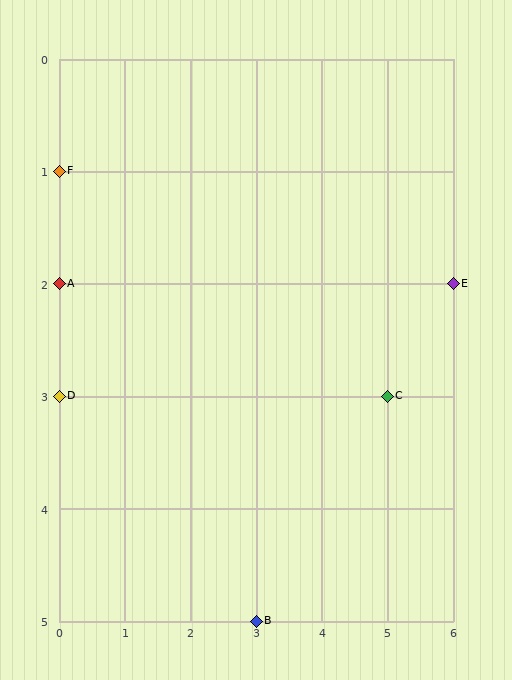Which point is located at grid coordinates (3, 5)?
Point B is at (3, 5).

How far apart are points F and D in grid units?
Points F and D are 2 rows apart.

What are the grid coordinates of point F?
Point F is at grid coordinates (0, 1).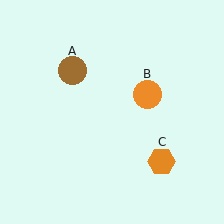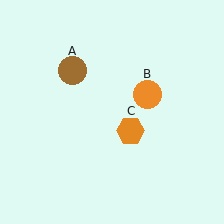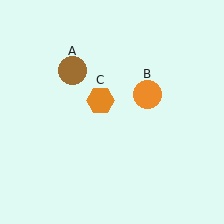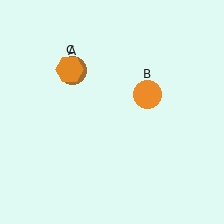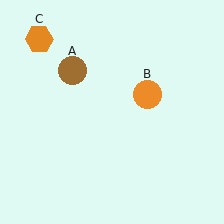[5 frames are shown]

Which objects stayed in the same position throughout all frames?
Brown circle (object A) and orange circle (object B) remained stationary.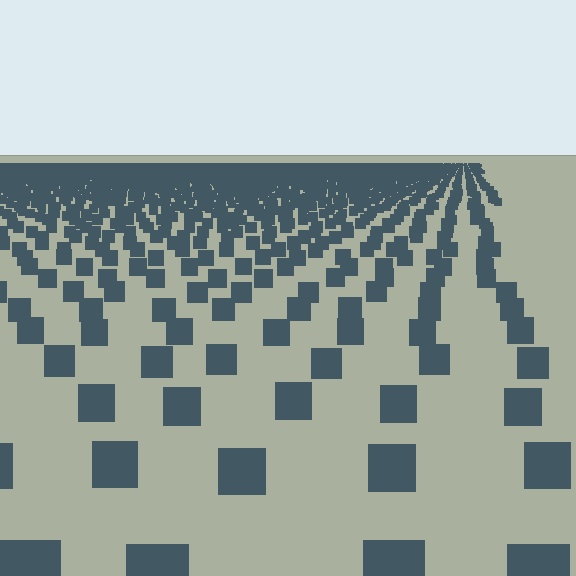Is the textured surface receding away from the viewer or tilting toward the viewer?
The surface is receding away from the viewer. Texture elements get smaller and denser toward the top.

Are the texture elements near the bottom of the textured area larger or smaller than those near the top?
Larger. Near the bottom, elements are closer to the viewer and appear at a bigger on-screen size.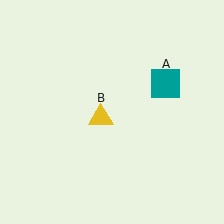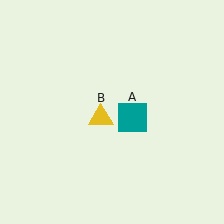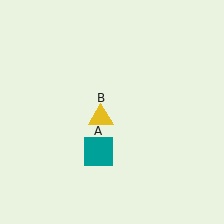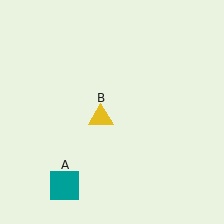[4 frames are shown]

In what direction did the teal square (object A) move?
The teal square (object A) moved down and to the left.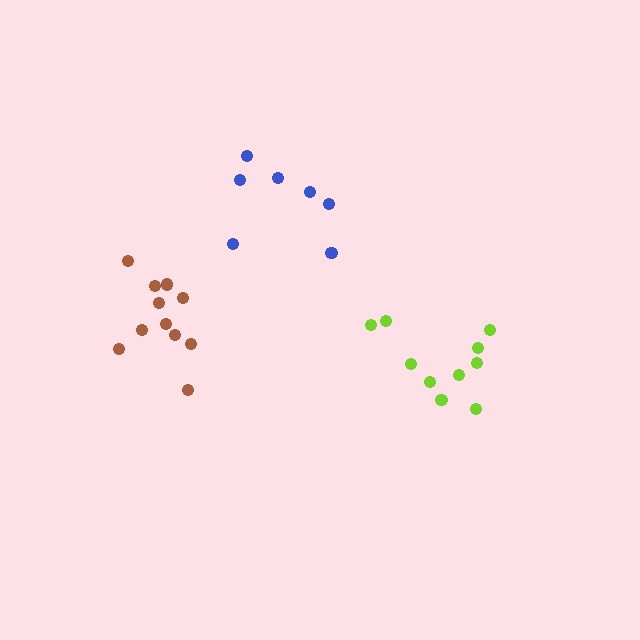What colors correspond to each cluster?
The clusters are colored: blue, lime, brown.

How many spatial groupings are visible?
There are 3 spatial groupings.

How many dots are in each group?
Group 1: 7 dots, Group 2: 10 dots, Group 3: 11 dots (28 total).